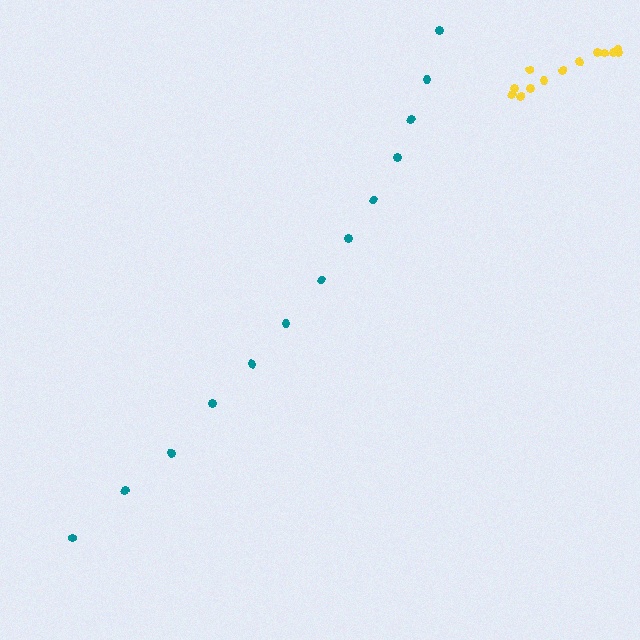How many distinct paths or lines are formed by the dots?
There are 2 distinct paths.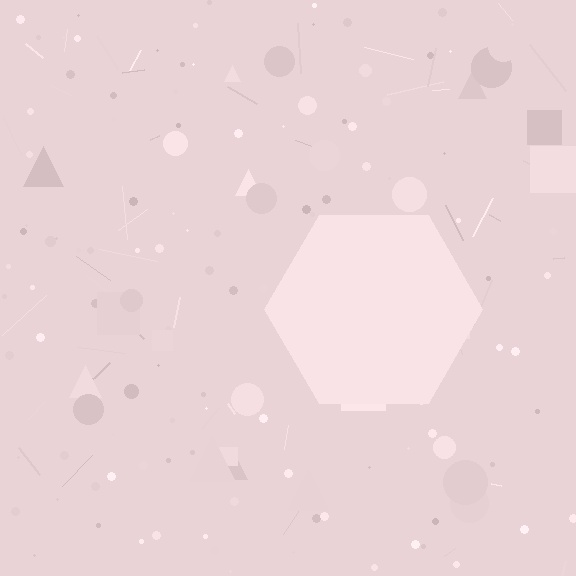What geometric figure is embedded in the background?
A hexagon is embedded in the background.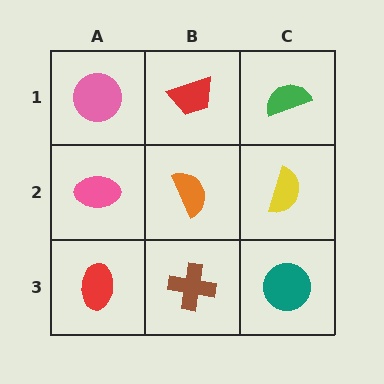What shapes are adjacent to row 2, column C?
A green semicircle (row 1, column C), a teal circle (row 3, column C), an orange semicircle (row 2, column B).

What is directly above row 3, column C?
A yellow semicircle.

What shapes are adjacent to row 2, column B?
A red trapezoid (row 1, column B), a brown cross (row 3, column B), a pink ellipse (row 2, column A), a yellow semicircle (row 2, column C).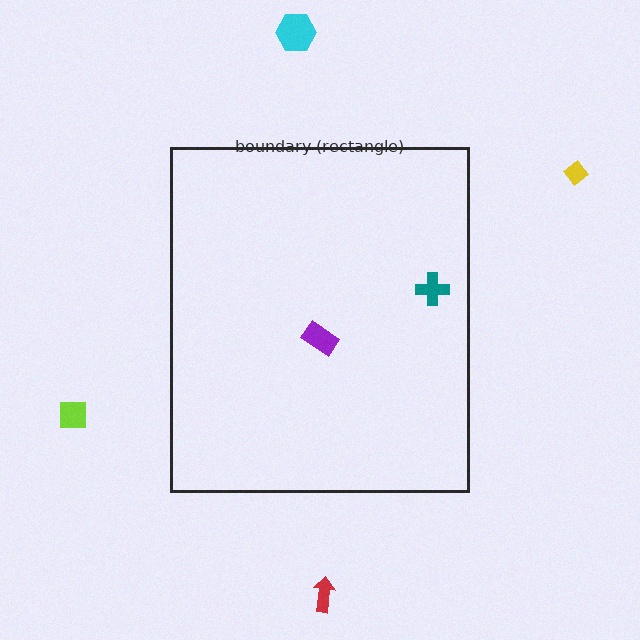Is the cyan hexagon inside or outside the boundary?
Outside.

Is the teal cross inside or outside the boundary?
Inside.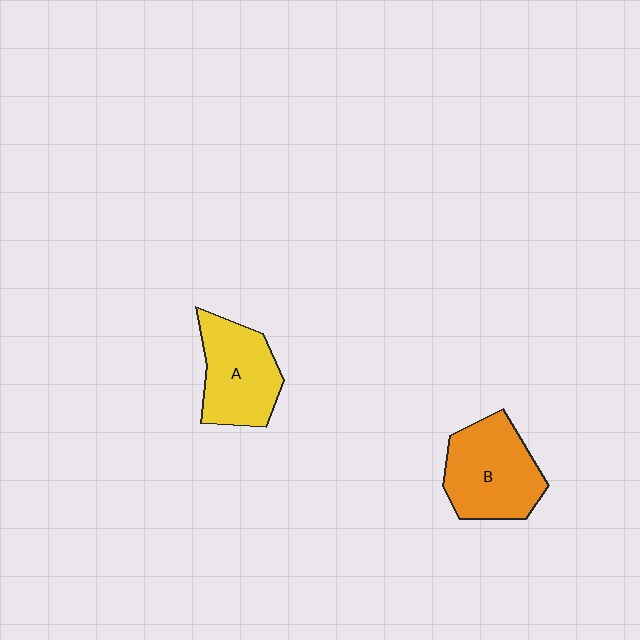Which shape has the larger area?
Shape B (orange).